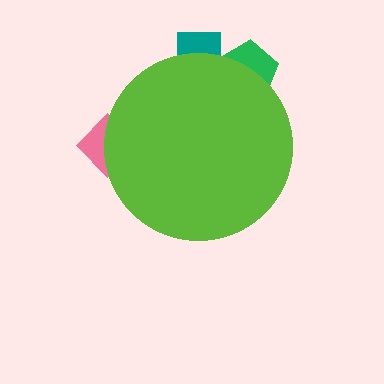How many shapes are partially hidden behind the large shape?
3 shapes are partially hidden.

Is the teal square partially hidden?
Yes, the teal square is partially hidden behind the lime circle.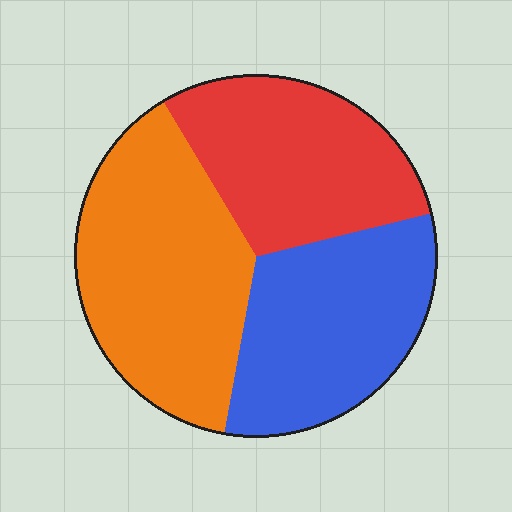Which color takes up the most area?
Orange, at roughly 40%.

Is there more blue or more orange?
Orange.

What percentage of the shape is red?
Red covers around 30% of the shape.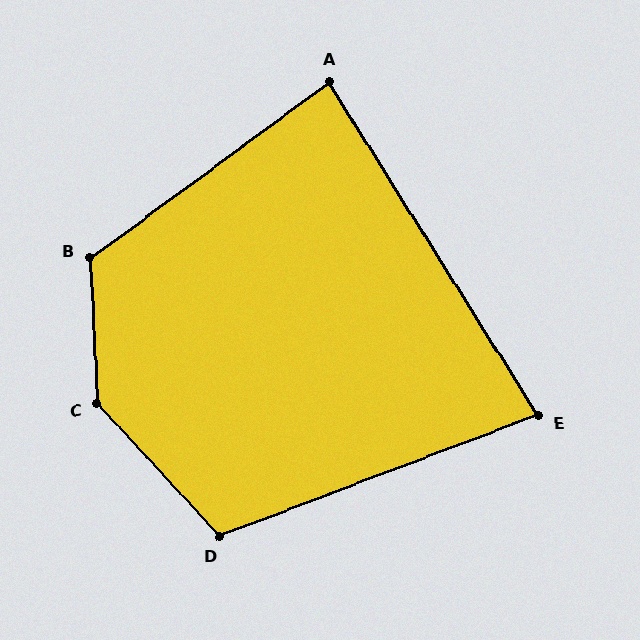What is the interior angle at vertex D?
Approximately 112 degrees (obtuse).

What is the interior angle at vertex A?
Approximately 86 degrees (approximately right).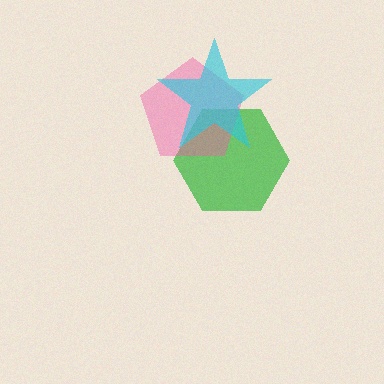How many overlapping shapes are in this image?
There are 3 overlapping shapes in the image.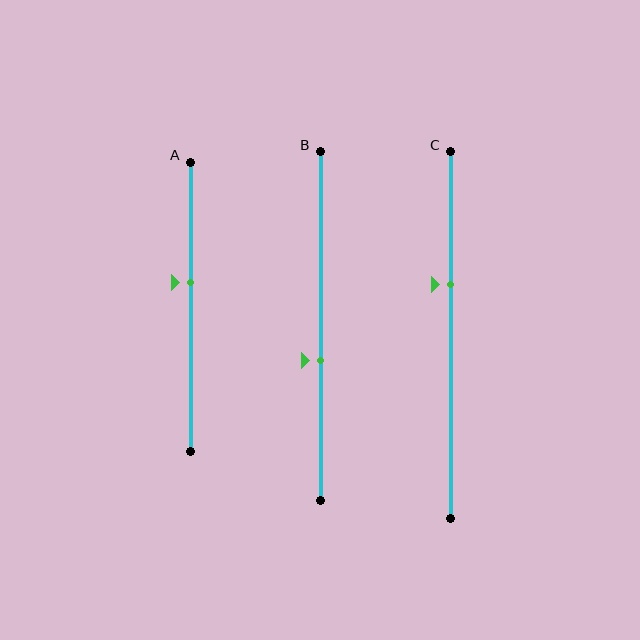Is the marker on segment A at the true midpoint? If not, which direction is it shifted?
No, the marker on segment A is shifted upward by about 8% of the segment length.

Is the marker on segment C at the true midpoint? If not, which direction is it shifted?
No, the marker on segment C is shifted upward by about 14% of the segment length.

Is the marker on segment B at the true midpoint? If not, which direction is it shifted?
No, the marker on segment B is shifted downward by about 10% of the segment length.